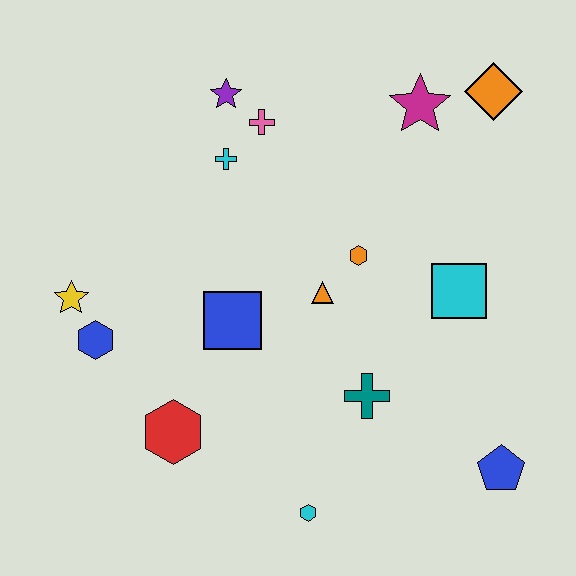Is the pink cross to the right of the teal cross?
No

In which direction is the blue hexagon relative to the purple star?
The blue hexagon is below the purple star.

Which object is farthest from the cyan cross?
The blue pentagon is farthest from the cyan cross.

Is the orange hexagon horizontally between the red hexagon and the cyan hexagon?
No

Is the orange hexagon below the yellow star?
No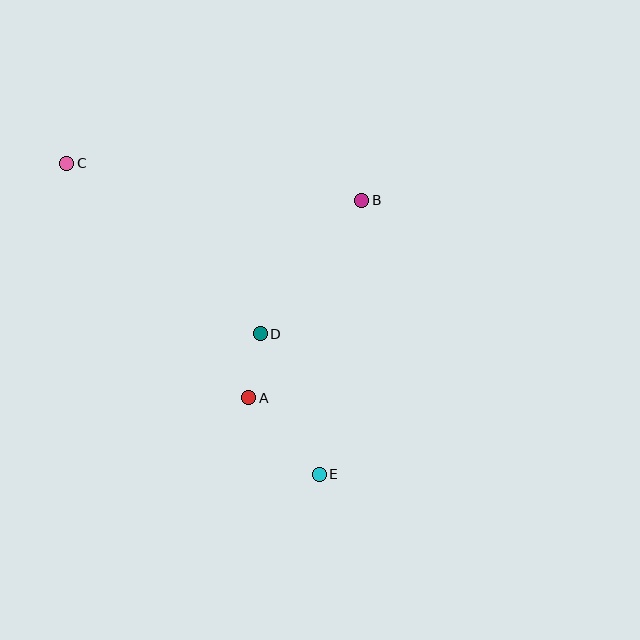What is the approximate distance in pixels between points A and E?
The distance between A and E is approximately 104 pixels.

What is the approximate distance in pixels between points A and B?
The distance between A and B is approximately 228 pixels.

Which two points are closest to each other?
Points A and D are closest to each other.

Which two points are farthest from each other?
Points C and E are farthest from each other.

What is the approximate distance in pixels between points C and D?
The distance between C and D is approximately 258 pixels.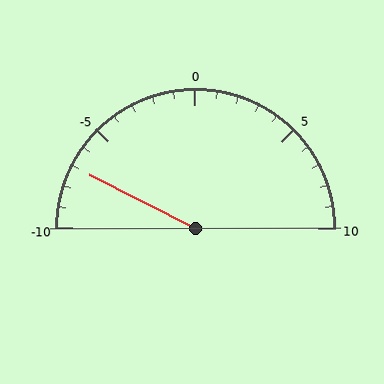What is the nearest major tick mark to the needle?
The nearest major tick mark is -5.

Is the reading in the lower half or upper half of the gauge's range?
The reading is in the lower half of the range (-10 to 10).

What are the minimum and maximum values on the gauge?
The gauge ranges from -10 to 10.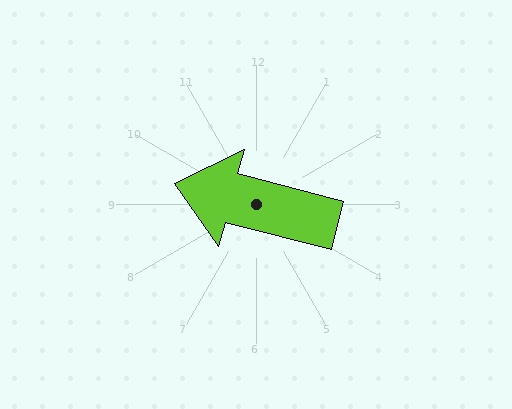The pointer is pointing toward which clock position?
Roughly 9 o'clock.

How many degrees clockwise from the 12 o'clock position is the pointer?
Approximately 284 degrees.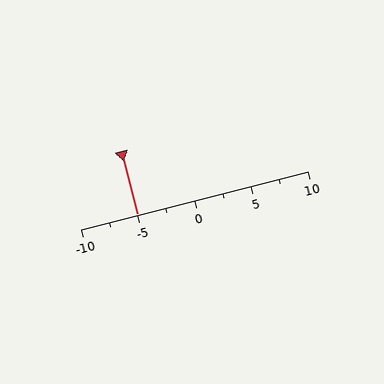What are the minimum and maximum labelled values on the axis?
The axis runs from -10 to 10.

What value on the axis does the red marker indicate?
The marker indicates approximately -5.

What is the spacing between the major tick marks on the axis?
The major ticks are spaced 5 apart.